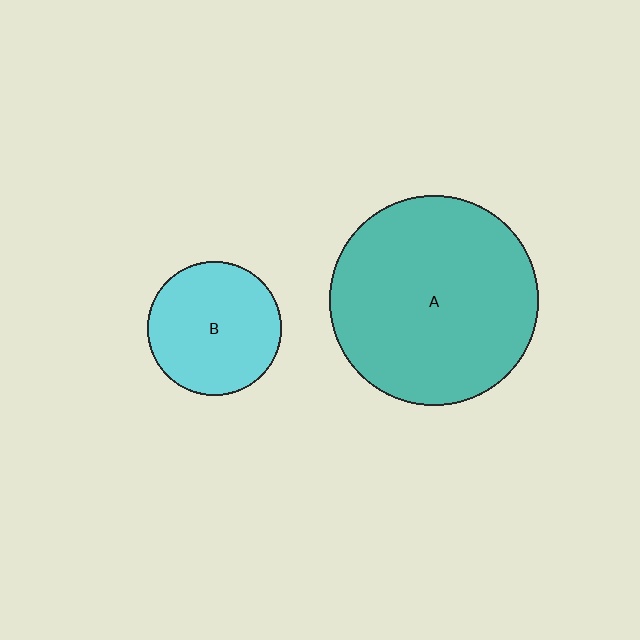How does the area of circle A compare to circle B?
Approximately 2.4 times.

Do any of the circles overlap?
No, none of the circles overlap.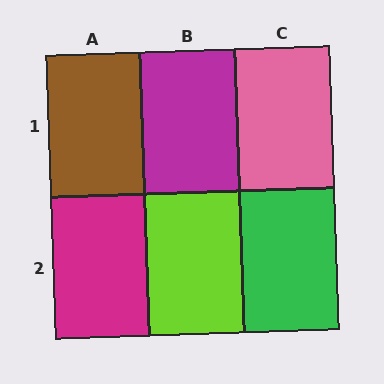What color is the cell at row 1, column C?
Pink.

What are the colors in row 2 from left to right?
Magenta, lime, green.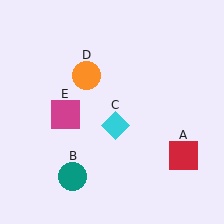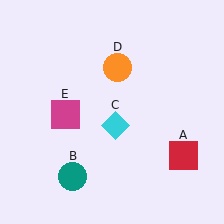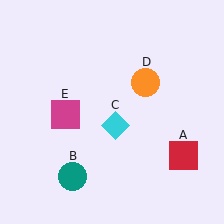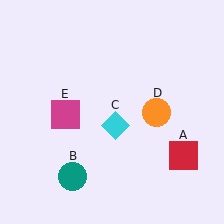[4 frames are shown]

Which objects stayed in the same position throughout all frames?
Red square (object A) and teal circle (object B) and cyan diamond (object C) and magenta square (object E) remained stationary.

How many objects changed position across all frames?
1 object changed position: orange circle (object D).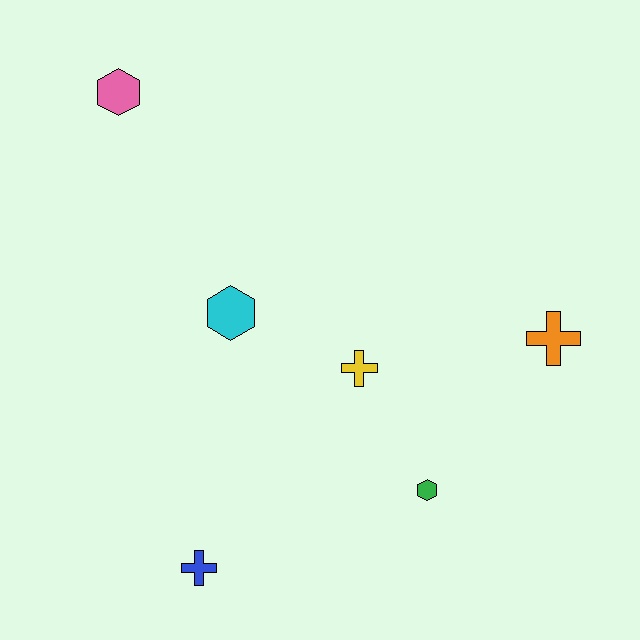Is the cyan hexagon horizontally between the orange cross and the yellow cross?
No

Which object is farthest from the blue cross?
The pink hexagon is farthest from the blue cross.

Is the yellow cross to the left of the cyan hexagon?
No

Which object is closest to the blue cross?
The green hexagon is closest to the blue cross.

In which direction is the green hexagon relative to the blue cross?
The green hexagon is to the right of the blue cross.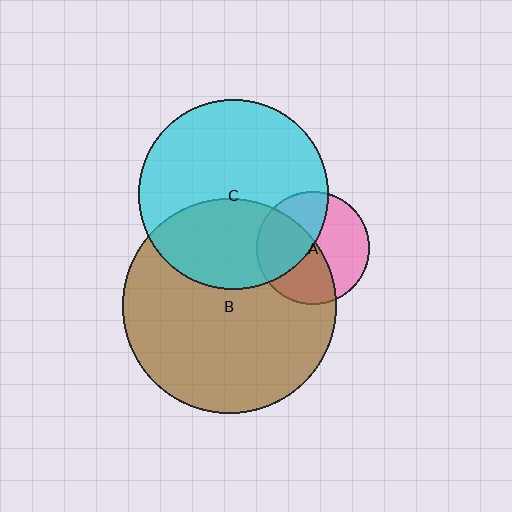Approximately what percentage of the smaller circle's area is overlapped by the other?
Approximately 40%.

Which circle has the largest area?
Circle B (brown).